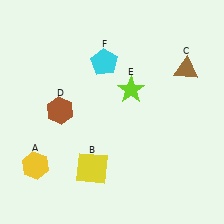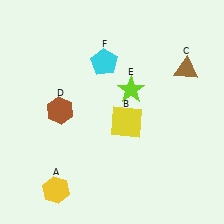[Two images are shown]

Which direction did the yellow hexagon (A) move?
The yellow hexagon (A) moved down.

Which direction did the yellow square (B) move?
The yellow square (B) moved up.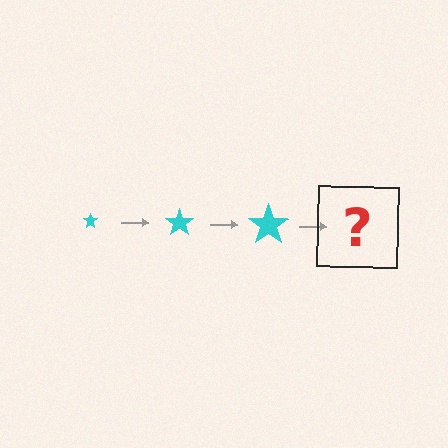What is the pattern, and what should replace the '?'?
The pattern is that the star gets progressively larger each step. The '?' should be a cyan star, larger than the previous one.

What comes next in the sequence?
The next element should be a cyan star, larger than the previous one.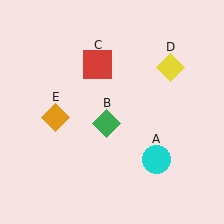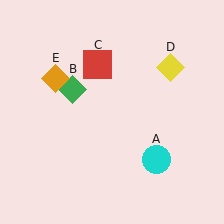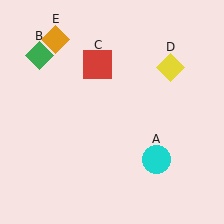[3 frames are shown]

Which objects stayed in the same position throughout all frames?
Cyan circle (object A) and red square (object C) and yellow diamond (object D) remained stationary.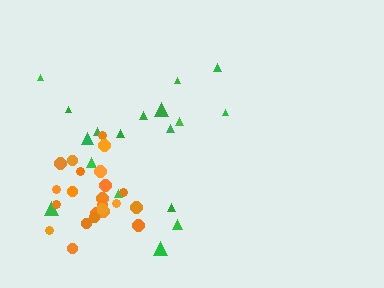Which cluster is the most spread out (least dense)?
Green.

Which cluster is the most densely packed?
Orange.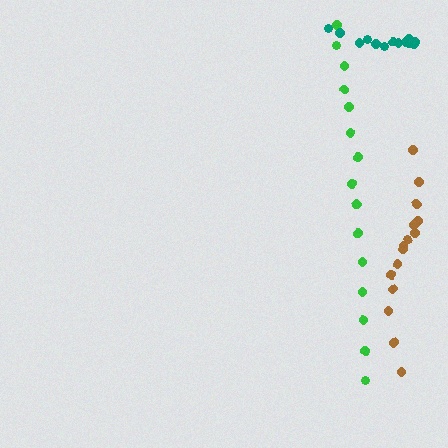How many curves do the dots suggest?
There are 3 distinct paths.